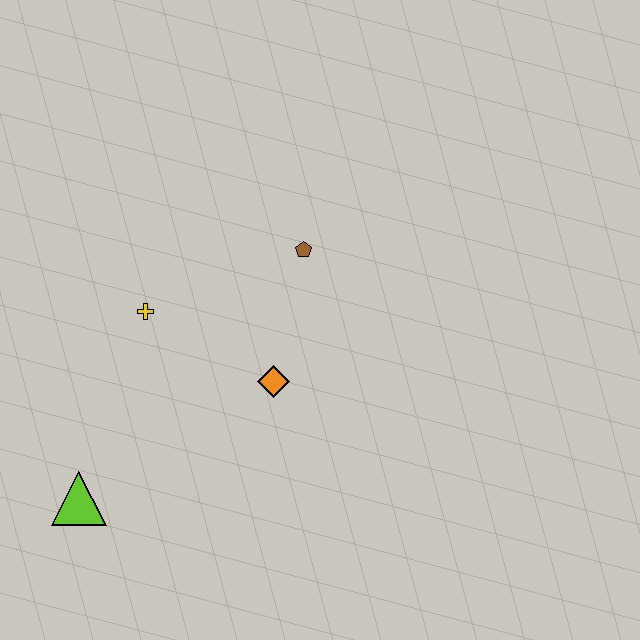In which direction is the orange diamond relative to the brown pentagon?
The orange diamond is below the brown pentagon.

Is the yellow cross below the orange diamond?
No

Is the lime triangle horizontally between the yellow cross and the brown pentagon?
No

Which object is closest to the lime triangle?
The yellow cross is closest to the lime triangle.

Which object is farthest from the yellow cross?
The lime triangle is farthest from the yellow cross.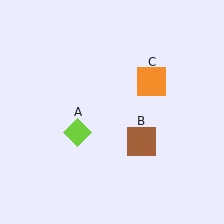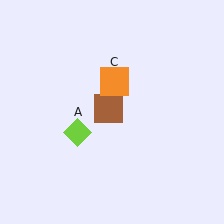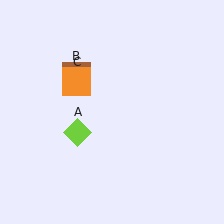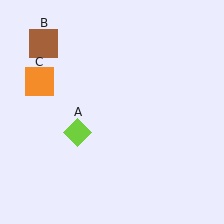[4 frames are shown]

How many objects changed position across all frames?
2 objects changed position: brown square (object B), orange square (object C).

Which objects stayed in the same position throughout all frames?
Lime diamond (object A) remained stationary.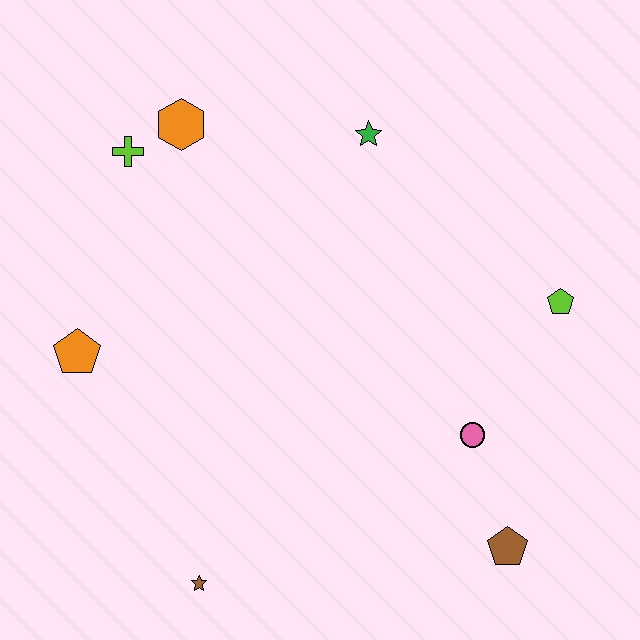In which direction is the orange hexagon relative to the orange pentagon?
The orange hexagon is above the orange pentagon.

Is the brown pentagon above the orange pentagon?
No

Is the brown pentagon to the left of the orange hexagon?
No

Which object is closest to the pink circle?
The brown pentagon is closest to the pink circle.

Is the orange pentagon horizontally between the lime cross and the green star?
No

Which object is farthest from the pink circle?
The lime cross is farthest from the pink circle.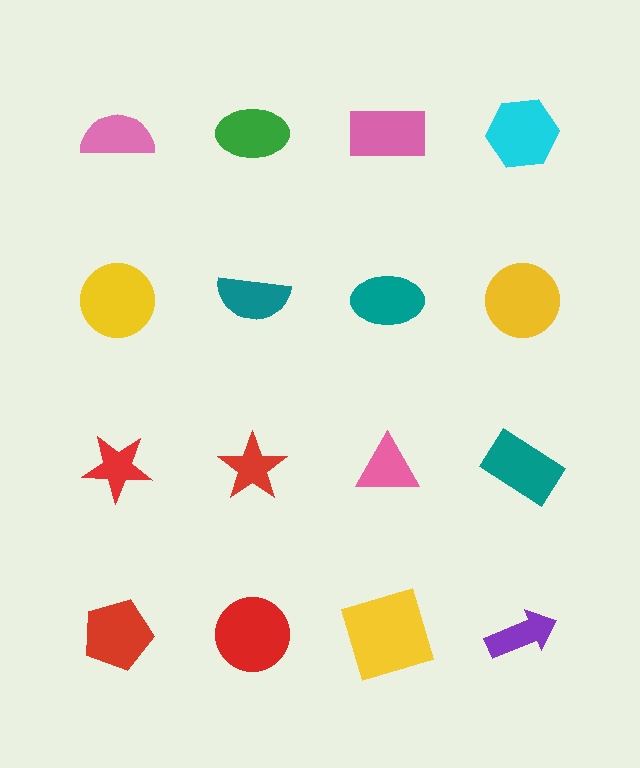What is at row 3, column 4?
A teal rectangle.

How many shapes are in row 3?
4 shapes.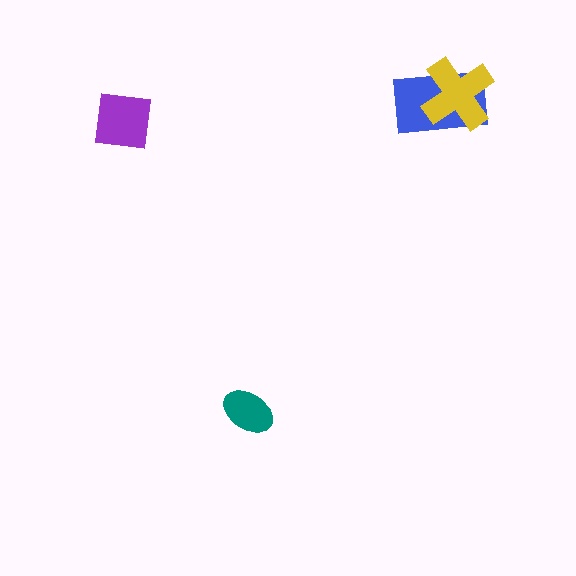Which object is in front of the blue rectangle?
The yellow cross is in front of the blue rectangle.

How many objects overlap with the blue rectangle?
1 object overlaps with the blue rectangle.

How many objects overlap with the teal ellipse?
0 objects overlap with the teal ellipse.